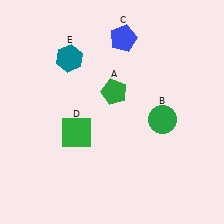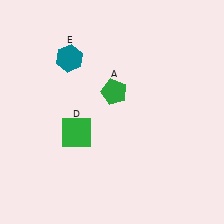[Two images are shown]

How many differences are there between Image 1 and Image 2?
There are 2 differences between the two images.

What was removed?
The green circle (B), the blue pentagon (C) were removed in Image 2.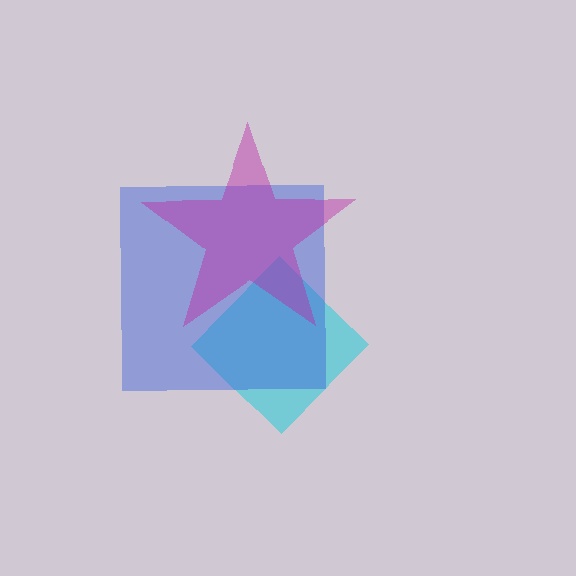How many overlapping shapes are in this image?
There are 3 overlapping shapes in the image.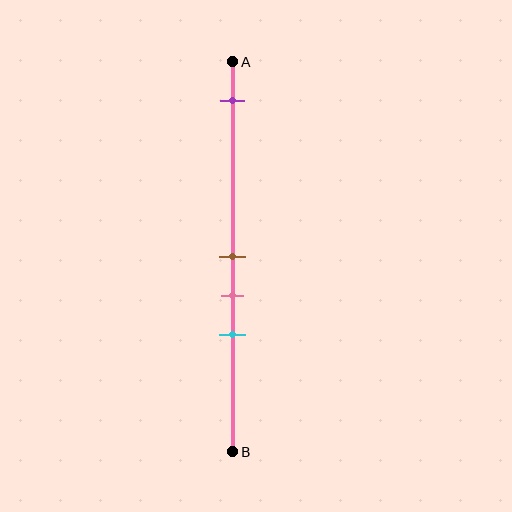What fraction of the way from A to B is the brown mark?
The brown mark is approximately 50% (0.5) of the way from A to B.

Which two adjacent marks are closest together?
The brown and pink marks are the closest adjacent pair.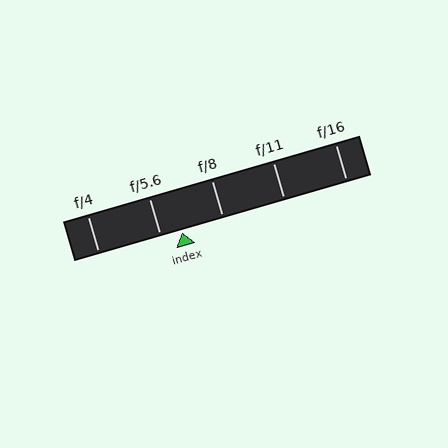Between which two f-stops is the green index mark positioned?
The index mark is between f/5.6 and f/8.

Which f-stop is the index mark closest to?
The index mark is closest to f/5.6.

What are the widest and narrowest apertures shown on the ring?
The widest aperture shown is f/4 and the narrowest is f/16.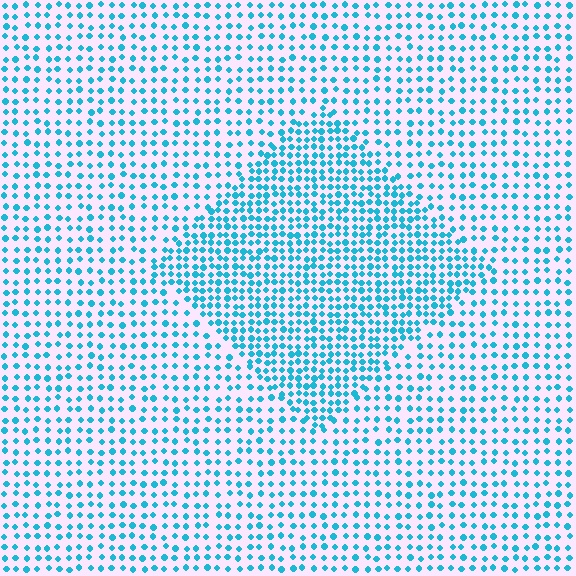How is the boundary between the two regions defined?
The boundary is defined by a change in element density (approximately 1.8x ratio). All elements are the same color, size, and shape.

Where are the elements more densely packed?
The elements are more densely packed inside the diamond boundary.